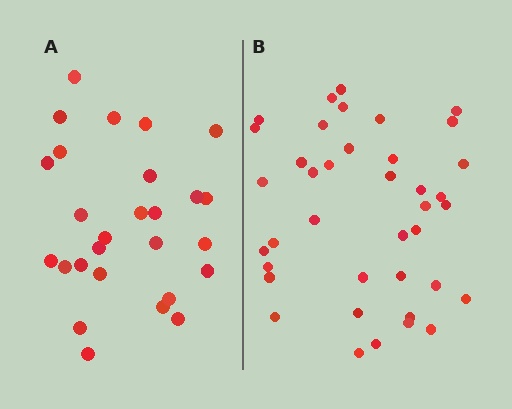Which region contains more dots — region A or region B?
Region B (the right region) has more dots.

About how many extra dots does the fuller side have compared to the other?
Region B has roughly 12 or so more dots than region A.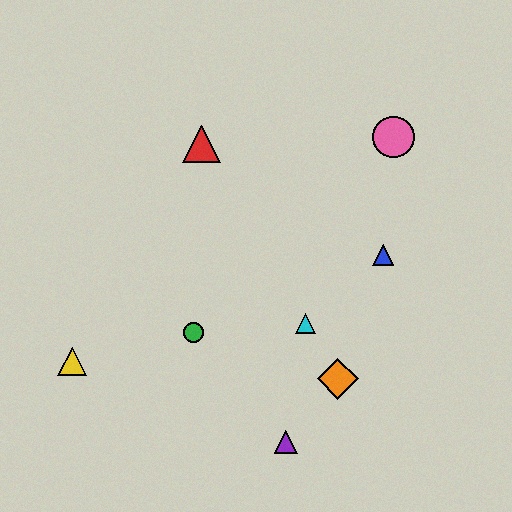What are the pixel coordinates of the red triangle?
The red triangle is at (201, 144).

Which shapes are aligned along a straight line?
The red triangle, the orange diamond, the cyan triangle are aligned along a straight line.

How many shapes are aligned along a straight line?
3 shapes (the red triangle, the orange diamond, the cyan triangle) are aligned along a straight line.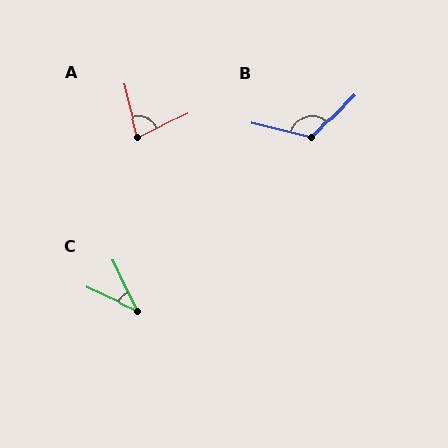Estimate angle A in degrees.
Approximately 79 degrees.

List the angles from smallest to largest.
C (38°), A (79°), B (121°).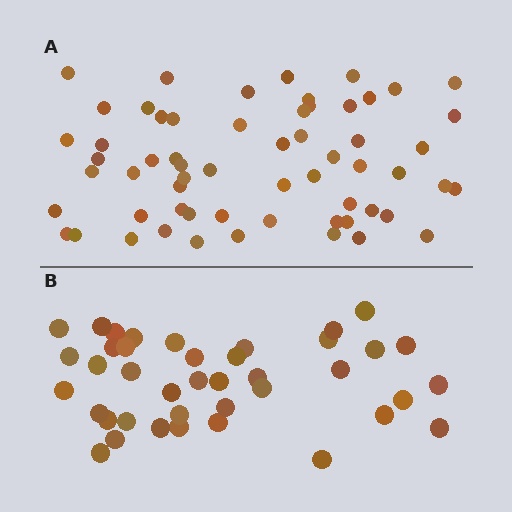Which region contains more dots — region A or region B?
Region A (the top region) has more dots.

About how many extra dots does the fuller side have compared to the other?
Region A has approximately 20 more dots than region B.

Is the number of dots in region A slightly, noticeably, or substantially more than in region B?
Region A has substantially more. The ratio is roughly 1.5 to 1.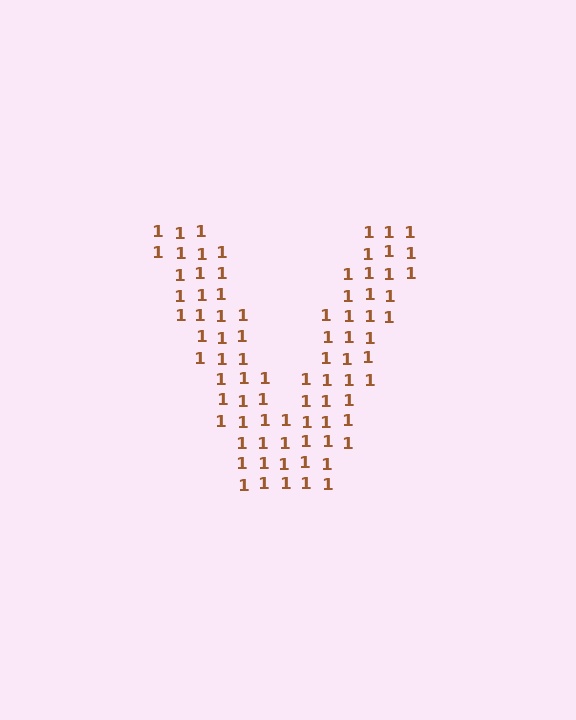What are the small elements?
The small elements are digit 1's.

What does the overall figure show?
The overall figure shows the letter V.